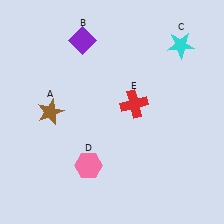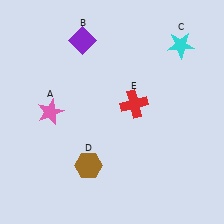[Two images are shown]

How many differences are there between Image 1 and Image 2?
There are 2 differences between the two images.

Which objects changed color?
A changed from brown to pink. D changed from pink to brown.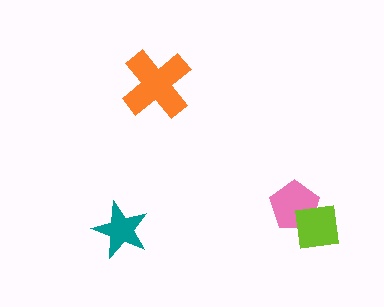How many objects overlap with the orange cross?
0 objects overlap with the orange cross.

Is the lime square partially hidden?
No, no other shape covers it.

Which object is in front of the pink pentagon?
The lime square is in front of the pink pentagon.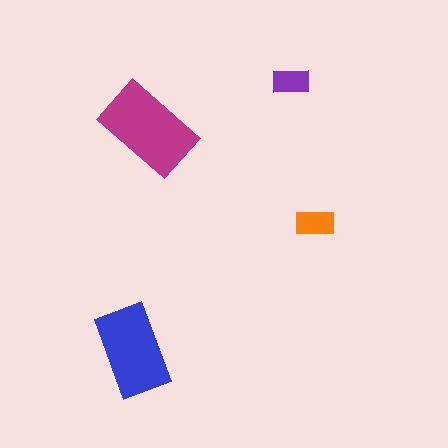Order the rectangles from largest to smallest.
the magenta one, the blue one, the orange one, the purple one.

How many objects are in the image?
There are 4 objects in the image.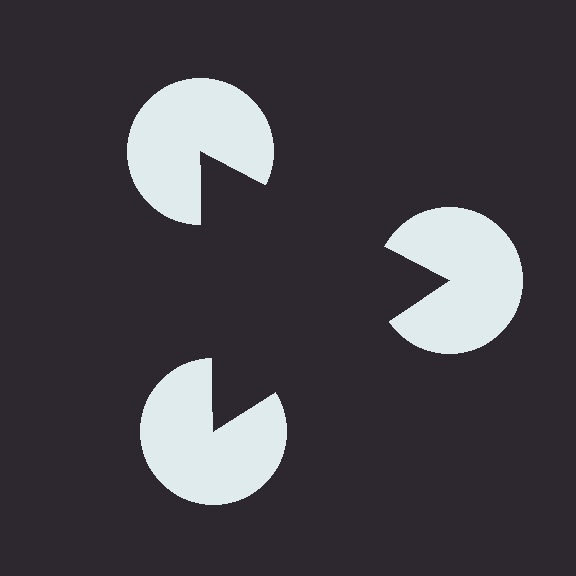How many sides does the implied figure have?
3 sides.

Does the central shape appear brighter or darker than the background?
It typically appears slightly darker than the background, even though no actual brightness change is drawn.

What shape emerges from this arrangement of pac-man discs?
An illusory triangle — its edges are inferred from the aligned wedge cuts in the pac-man discs, not physically drawn.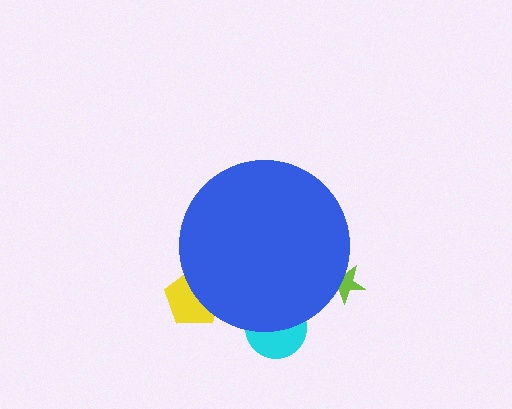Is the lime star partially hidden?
Yes, the lime star is partially hidden behind the blue circle.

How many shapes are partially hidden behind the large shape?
3 shapes are partially hidden.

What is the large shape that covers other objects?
A blue circle.